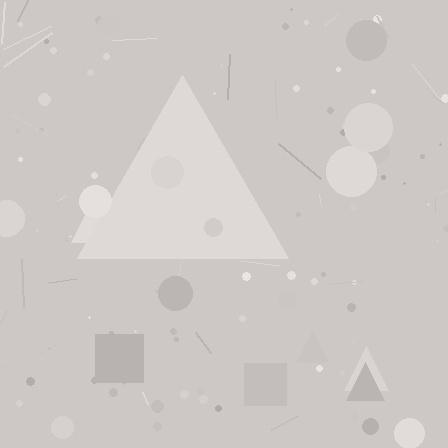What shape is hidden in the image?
A triangle is hidden in the image.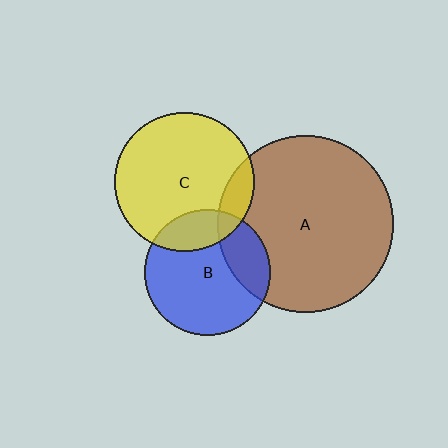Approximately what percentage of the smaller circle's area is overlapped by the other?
Approximately 20%.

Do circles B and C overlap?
Yes.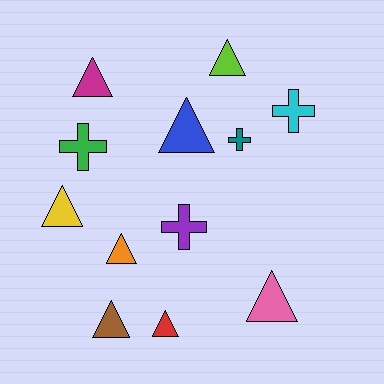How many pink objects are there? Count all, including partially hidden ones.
There is 1 pink object.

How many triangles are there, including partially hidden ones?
There are 8 triangles.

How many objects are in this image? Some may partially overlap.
There are 12 objects.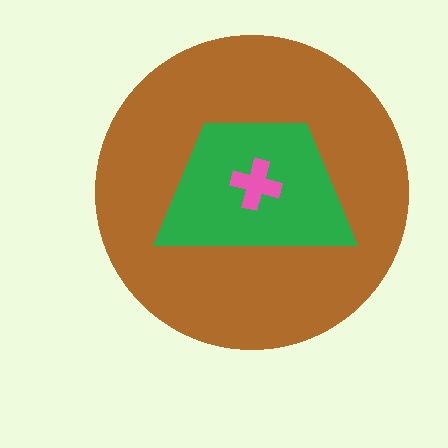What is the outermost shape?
The brown circle.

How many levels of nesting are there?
3.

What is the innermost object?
The pink cross.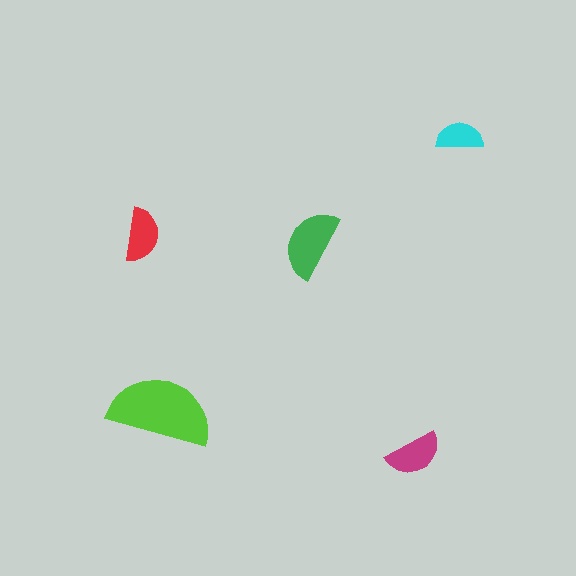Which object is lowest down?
The magenta semicircle is bottommost.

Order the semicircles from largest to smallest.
the lime one, the green one, the magenta one, the red one, the cyan one.